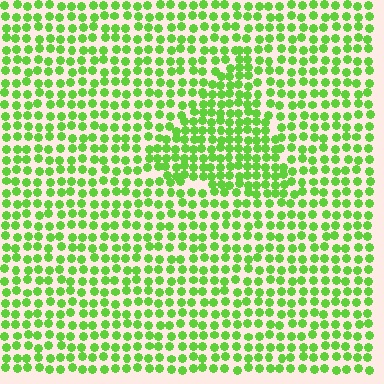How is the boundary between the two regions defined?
The boundary is defined by a change in element density (approximately 1.5x ratio). All elements are the same color, size, and shape.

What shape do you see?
I see a triangle.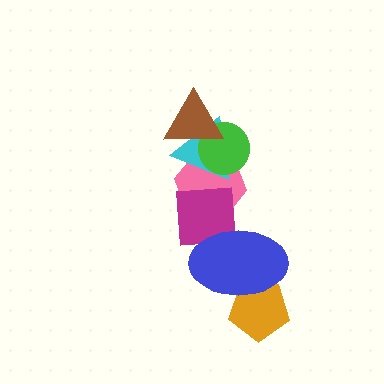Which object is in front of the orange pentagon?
The blue ellipse is in front of the orange pentagon.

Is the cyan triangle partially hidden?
Yes, it is partially covered by another shape.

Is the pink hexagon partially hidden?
Yes, it is partially covered by another shape.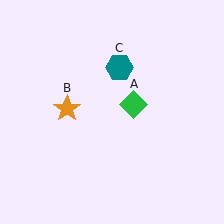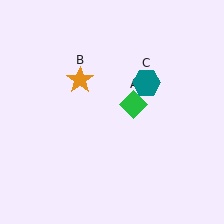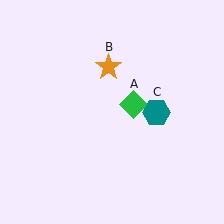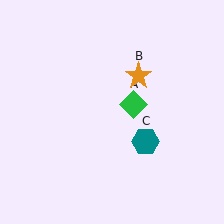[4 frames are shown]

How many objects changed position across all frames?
2 objects changed position: orange star (object B), teal hexagon (object C).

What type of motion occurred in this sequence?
The orange star (object B), teal hexagon (object C) rotated clockwise around the center of the scene.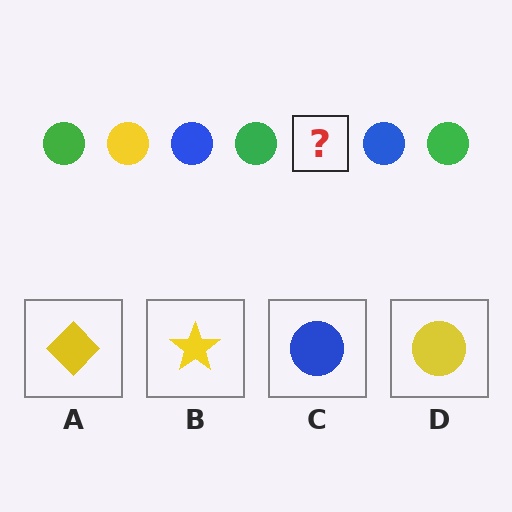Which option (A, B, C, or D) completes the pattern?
D.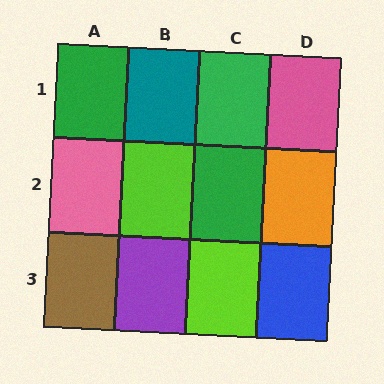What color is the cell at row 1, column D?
Pink.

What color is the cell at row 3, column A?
Brown.